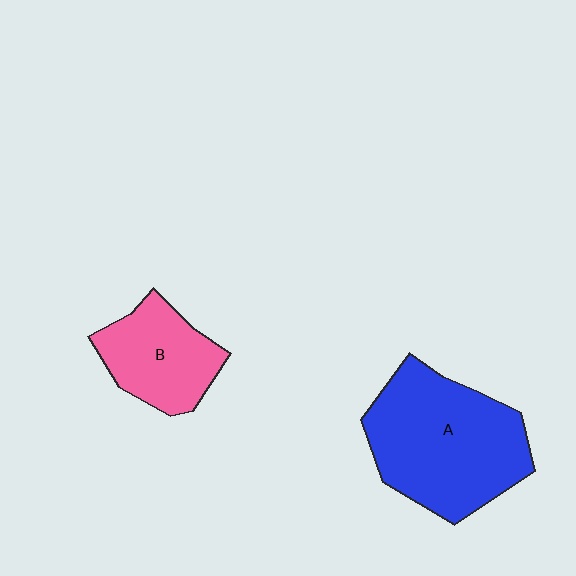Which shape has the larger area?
Shape A (blue).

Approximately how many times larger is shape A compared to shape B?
Approximately 1.8 times.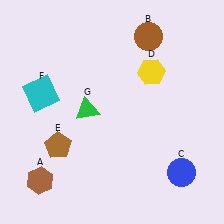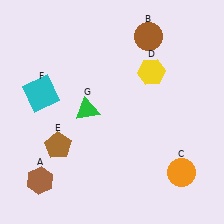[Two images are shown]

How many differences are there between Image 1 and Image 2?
There is 1 difference between the two images.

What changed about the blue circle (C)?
In Image 1, C is blue. In Image 2, it changed to orange.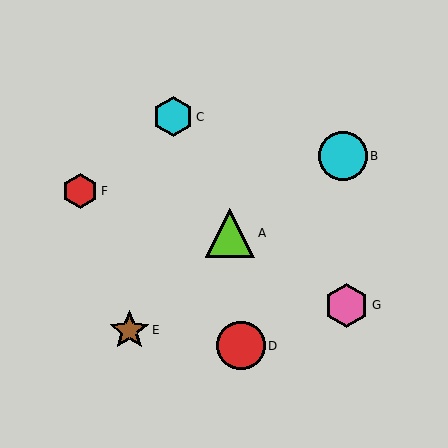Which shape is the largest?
The lime triangle (labeled A) is the largest.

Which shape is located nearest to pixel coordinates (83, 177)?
The red hexagon (labeled F) at (80, 191) is nearest to that location.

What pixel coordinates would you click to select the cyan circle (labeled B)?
Click at (343, 156) to select the cyan circle B.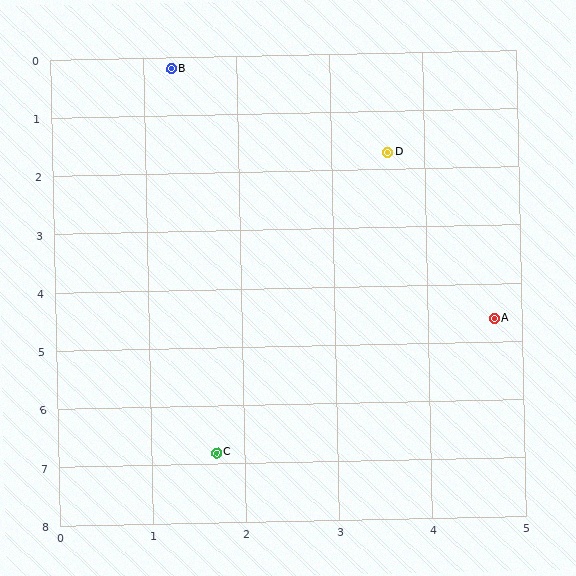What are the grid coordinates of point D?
Point D is at approximately (3.6, 1.7).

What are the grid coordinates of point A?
Point A is at approximately (4.7, 4.6).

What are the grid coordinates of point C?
Point C is at approximately (1.7, 6.8).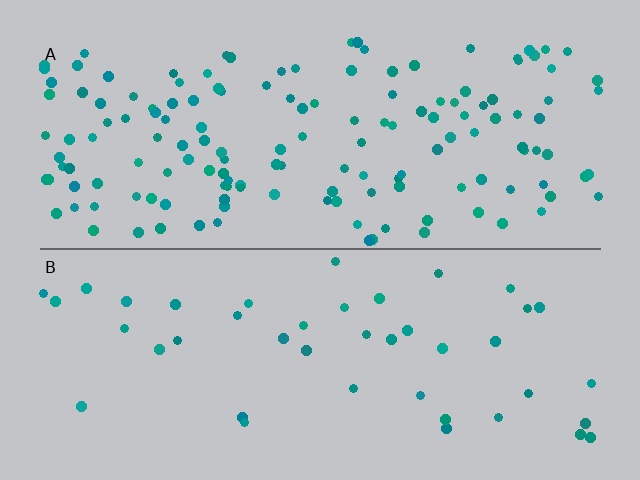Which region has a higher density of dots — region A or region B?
A (the top).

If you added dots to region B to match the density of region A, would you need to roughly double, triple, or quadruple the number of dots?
Approximately triple.